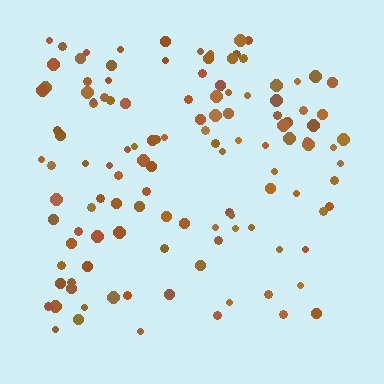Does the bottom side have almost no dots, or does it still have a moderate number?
Still a moderate number, just noticeably fewer than the top.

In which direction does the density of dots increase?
From bottom to top, with the top side densest.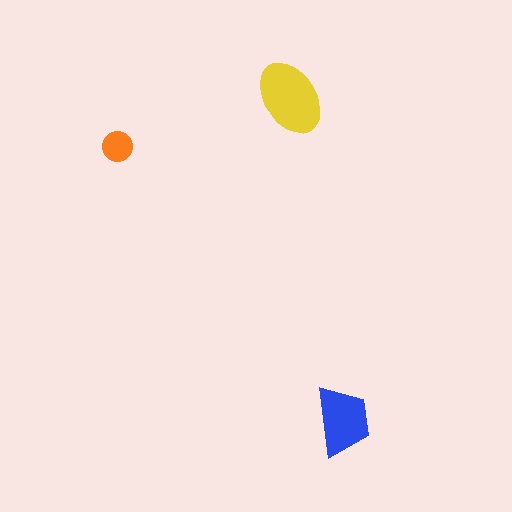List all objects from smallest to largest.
The orange circle, the blue trapezoid, the yellow ellipse.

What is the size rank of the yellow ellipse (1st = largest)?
1st.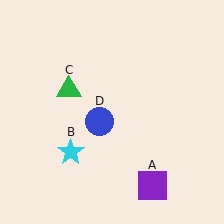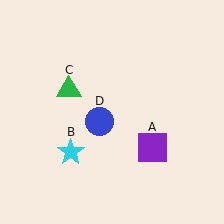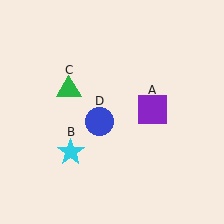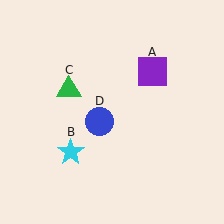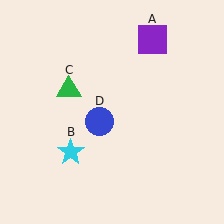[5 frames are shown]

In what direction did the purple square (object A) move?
The purple square (object A) moved up.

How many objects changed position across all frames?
1 object changed position: purple square (object A).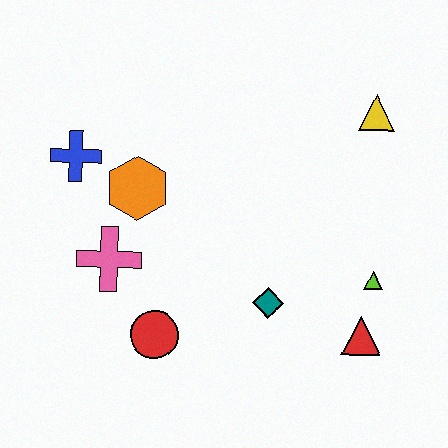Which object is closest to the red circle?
The pink cross is closest to the red circle.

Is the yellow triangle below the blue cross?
No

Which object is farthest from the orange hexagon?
The red triangle is farthest from the orange hexagon.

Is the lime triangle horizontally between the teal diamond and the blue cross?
No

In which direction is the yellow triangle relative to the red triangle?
The yellow triangle is above the red triangle.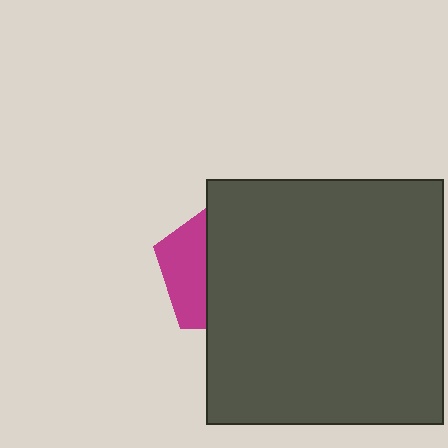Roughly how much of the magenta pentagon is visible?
A small part of it is visible (roughly 32%).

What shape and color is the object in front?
The object in front is a dark gray rectangle.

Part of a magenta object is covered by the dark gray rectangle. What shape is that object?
It is a pentagon.